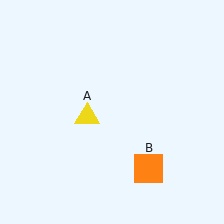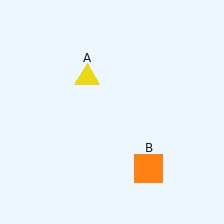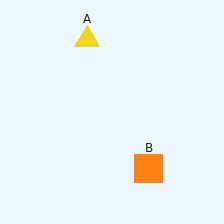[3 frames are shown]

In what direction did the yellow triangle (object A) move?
The yellow triangle (object A) moved up.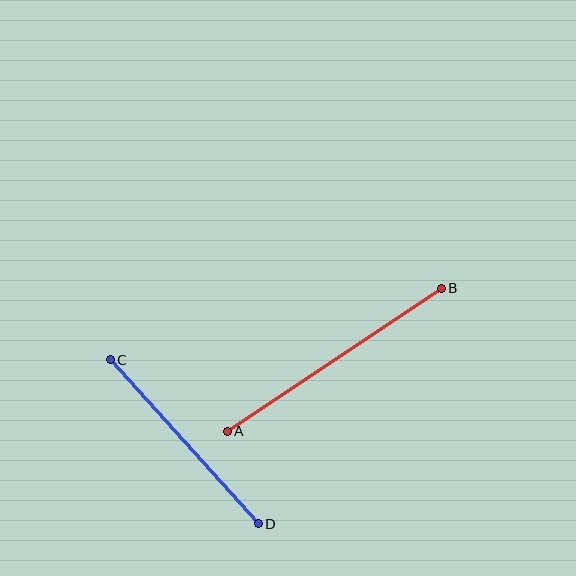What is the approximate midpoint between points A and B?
The midpoint is at approximately (334, 360) pixels.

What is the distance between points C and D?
The distance is approximately 221 pixels.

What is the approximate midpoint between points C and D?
The midpoint is at approximately (184, 442) pixels.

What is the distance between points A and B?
The distance is approximately 258 pixels.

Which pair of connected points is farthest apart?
Points A and B are farthest apart.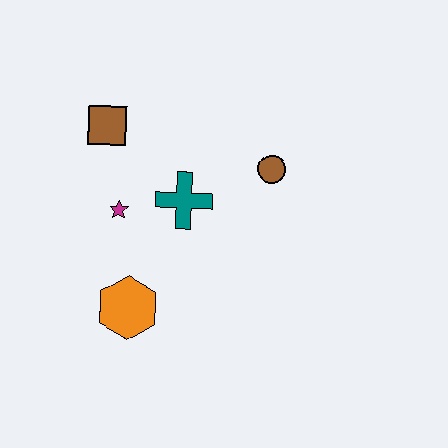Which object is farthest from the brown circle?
The orange hexagon is farthest from the brown circle.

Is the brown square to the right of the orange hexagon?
No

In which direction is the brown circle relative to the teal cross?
The brown circle is to the right of the teal cross.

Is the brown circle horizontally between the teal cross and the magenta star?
No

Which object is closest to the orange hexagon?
The magenta star is closest to the orange hexagon.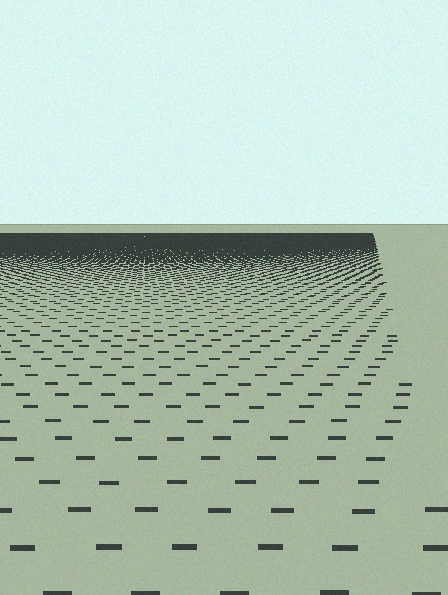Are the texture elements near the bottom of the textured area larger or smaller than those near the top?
Larger. Near the bottom, elements are closer to the viewer and appear at a bigger on-screen size.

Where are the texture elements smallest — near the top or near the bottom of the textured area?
Near the top.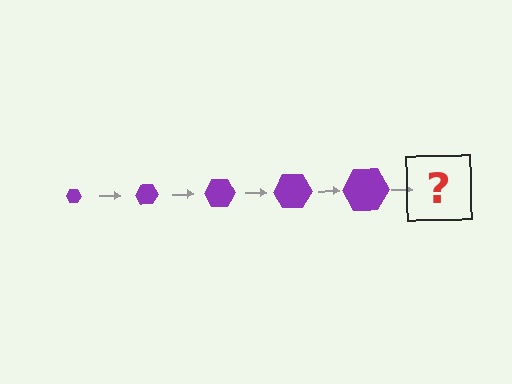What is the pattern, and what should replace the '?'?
The pattern is that the hexagon gets progressively larger each step. The '?' should be a purple hexagon, larger than the previous one.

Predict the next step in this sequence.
The next step is a purple hexagon, larger than the previous one.